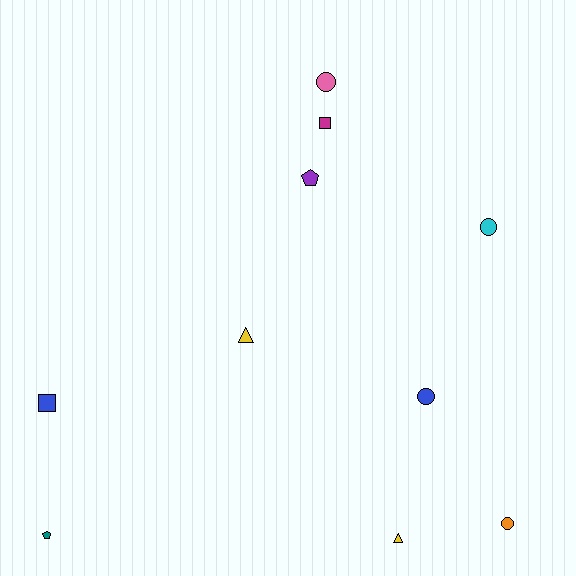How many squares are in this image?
There are 2 squares.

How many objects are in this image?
There are 10 objects.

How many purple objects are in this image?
There is 1 purple object.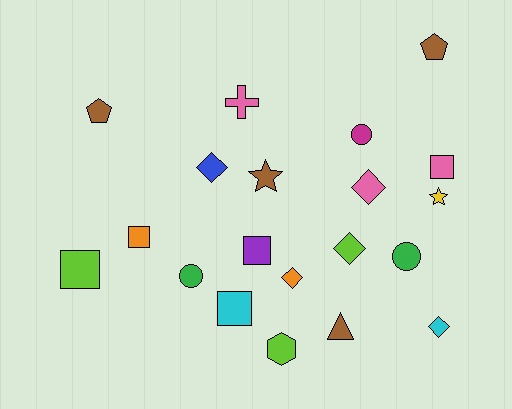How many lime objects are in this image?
There are 3 lime objects.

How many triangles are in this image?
There is 1 triangle.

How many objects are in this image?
There are 20 objects.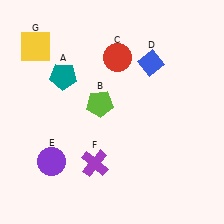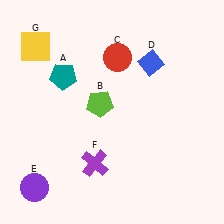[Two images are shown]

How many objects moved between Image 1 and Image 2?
1 object moved between the two images.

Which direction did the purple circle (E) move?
The purple circle (E) moved down.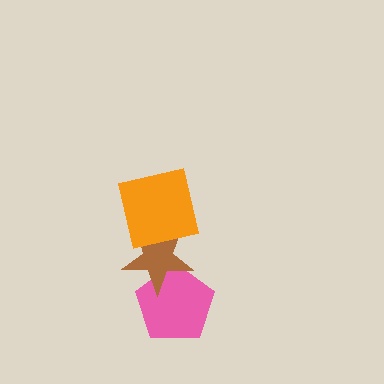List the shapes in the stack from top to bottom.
From top to bottom: the orange square, the brown star, the pink pentagon.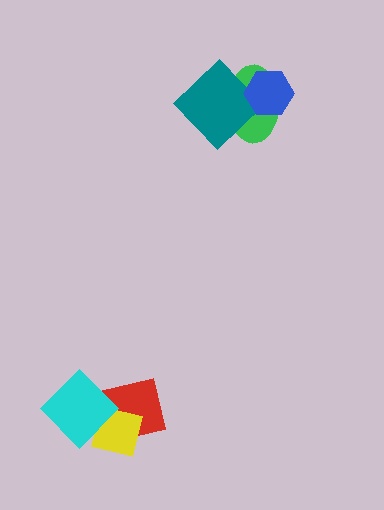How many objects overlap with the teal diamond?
2 objects overlap with the teal diamond.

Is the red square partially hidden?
Yes, it is partially covered by another shape.